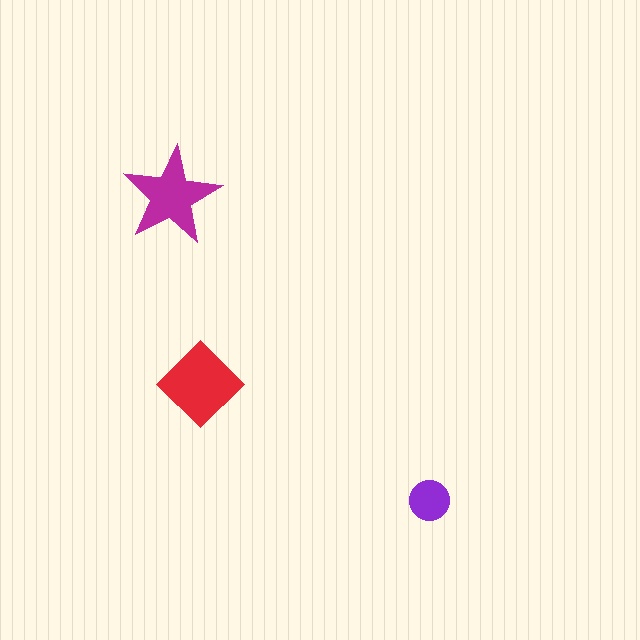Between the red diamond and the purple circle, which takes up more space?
The red diamond.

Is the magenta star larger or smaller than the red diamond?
Smaller.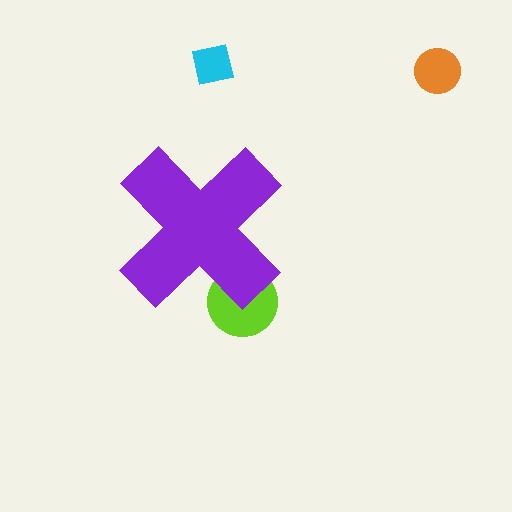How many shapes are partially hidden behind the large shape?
1 shape is partially hidden.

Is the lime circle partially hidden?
Yes, the lime circle is partially hidden behind the purple cross.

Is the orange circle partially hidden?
No, the orange circle is fully visible.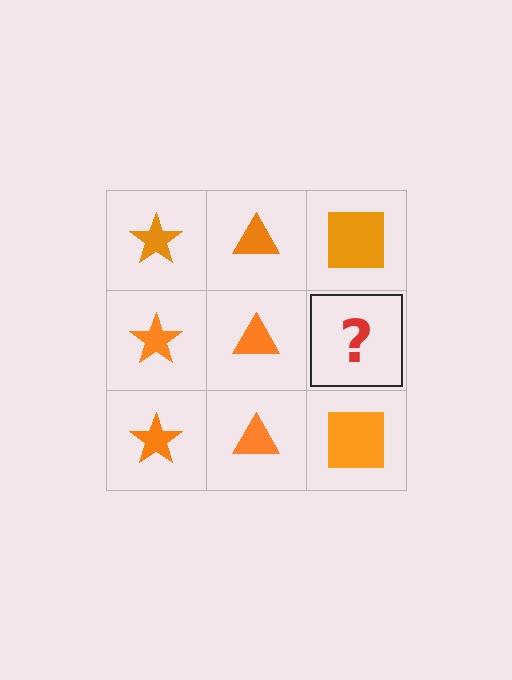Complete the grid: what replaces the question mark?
The question mark should be replaced with an orange square.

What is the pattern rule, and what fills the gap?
The rule is that each column has a consistent shape. The gap should be filled with an orange square.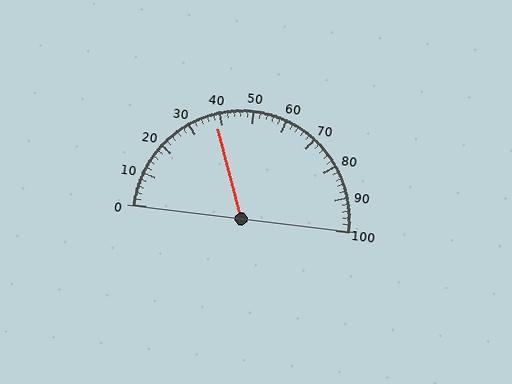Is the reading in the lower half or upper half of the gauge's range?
The reading is in the lower half of the range (0 to 100).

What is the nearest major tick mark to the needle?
The nearest major tick mark is 40.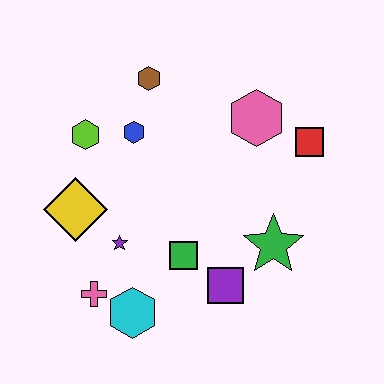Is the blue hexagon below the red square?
No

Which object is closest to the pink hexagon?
The red square is closest to the pink hexagon.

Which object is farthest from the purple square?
The brown hexagon is farthest from the purple square.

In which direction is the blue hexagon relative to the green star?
The blue hexagon is to the left of the green star.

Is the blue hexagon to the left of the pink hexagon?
Yes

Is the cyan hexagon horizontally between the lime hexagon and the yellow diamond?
No